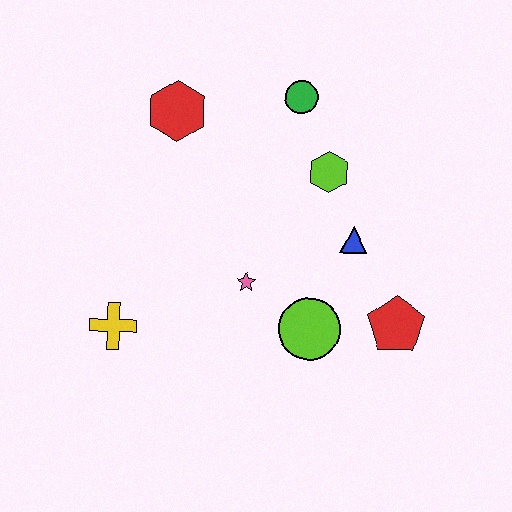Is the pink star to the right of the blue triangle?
No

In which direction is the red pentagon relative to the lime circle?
The red pentagon is to the right of the lime circle.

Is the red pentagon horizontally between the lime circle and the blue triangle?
No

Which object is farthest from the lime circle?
The red hexagon is farthest from the lime circle.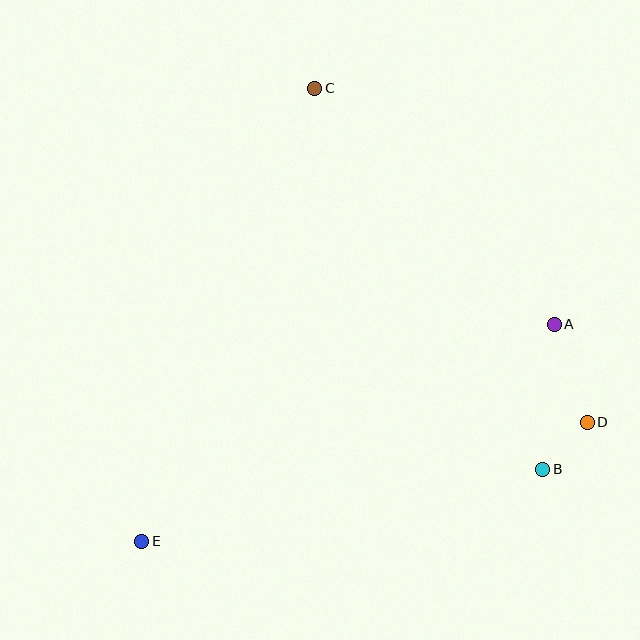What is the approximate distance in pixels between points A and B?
The distance between A and B is approximately 145 pixels.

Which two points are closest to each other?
Points B and D are closest to each other.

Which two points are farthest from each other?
Points C and E are farthest from each other.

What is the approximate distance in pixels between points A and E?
The distance between A and E is approximately 466 pixels.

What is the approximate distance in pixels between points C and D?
The distance between C and D is approximately 431 pixels.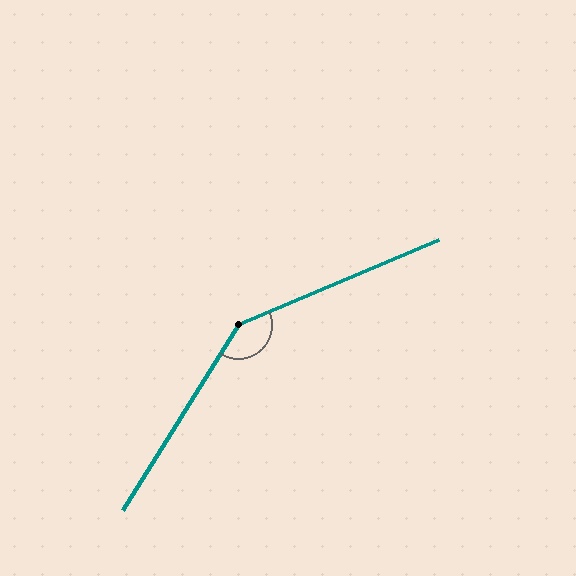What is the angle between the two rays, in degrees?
Approximately 145 degrees.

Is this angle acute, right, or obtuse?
It is obtuse.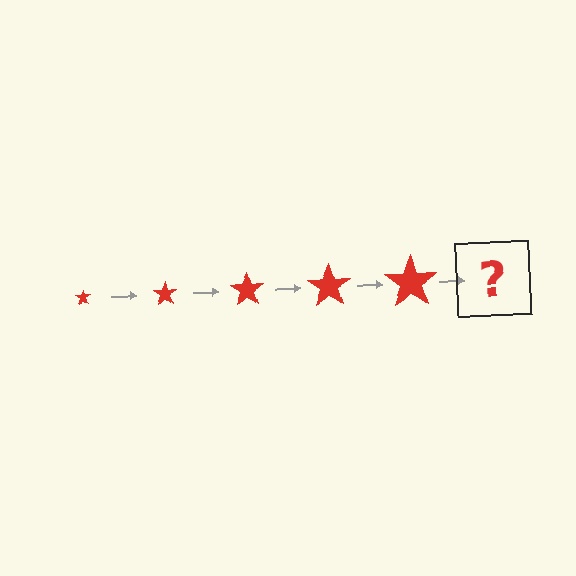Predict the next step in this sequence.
The next step is a red star, larger than the previous one.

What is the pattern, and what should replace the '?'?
The pattern is that the star gets progressively larger each step. The '?' should be a red star, larger than the previous one.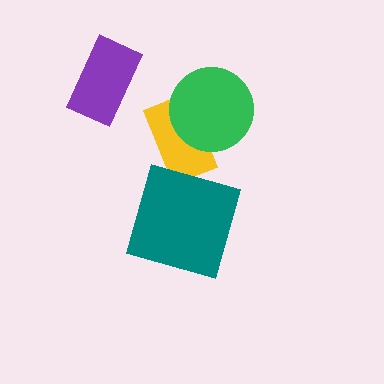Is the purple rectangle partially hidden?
No, no other shape covers it.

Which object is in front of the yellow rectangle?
The green circle is in front of the yellow rectangle.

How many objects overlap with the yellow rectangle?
1 object overlaps with the yellow rectangle.